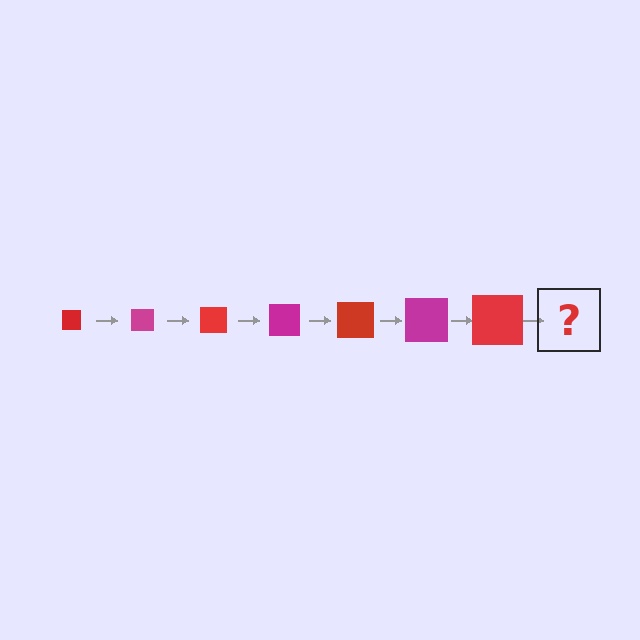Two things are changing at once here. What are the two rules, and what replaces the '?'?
The two rules are that the square grows larger each step and the color cycles through red and magenta. The '?' should be a magenta square, larger than the previous one.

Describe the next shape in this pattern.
It should be a magenta square, larger than the previous one.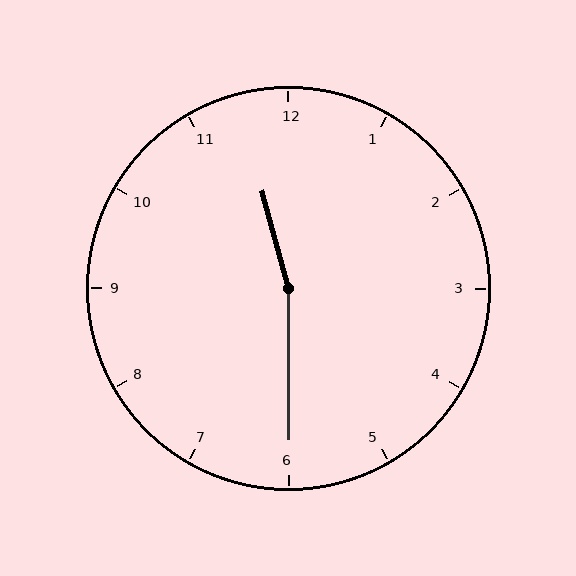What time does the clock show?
11:30.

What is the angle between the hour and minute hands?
Approximately 165 degrees.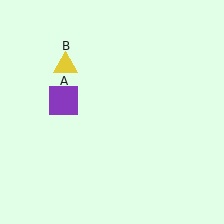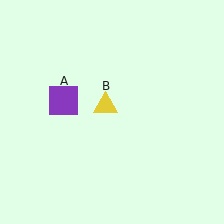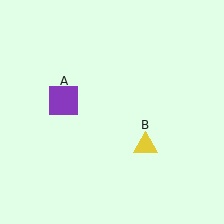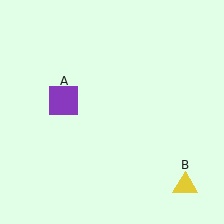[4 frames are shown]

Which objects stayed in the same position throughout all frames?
Purple square (object A) remained stationary.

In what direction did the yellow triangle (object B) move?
The yellow triangle (object B) moved down and to the right.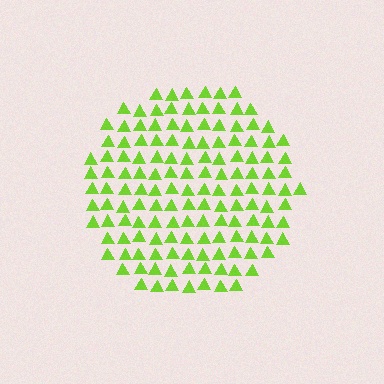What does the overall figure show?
The overall figure shows a circle.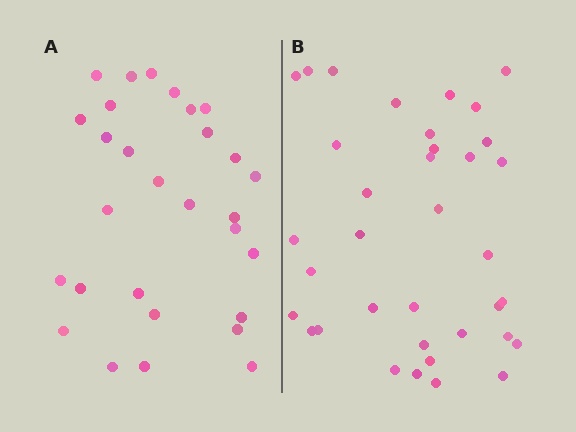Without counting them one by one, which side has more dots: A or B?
Region B (the right region) has more dots.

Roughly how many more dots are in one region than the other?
Region B has roughly 8 or so more dots than region A.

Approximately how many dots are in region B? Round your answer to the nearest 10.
About 40 dots. (The exact count is 36, which rounds to 40.)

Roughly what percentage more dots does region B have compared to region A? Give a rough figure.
About 25% more.